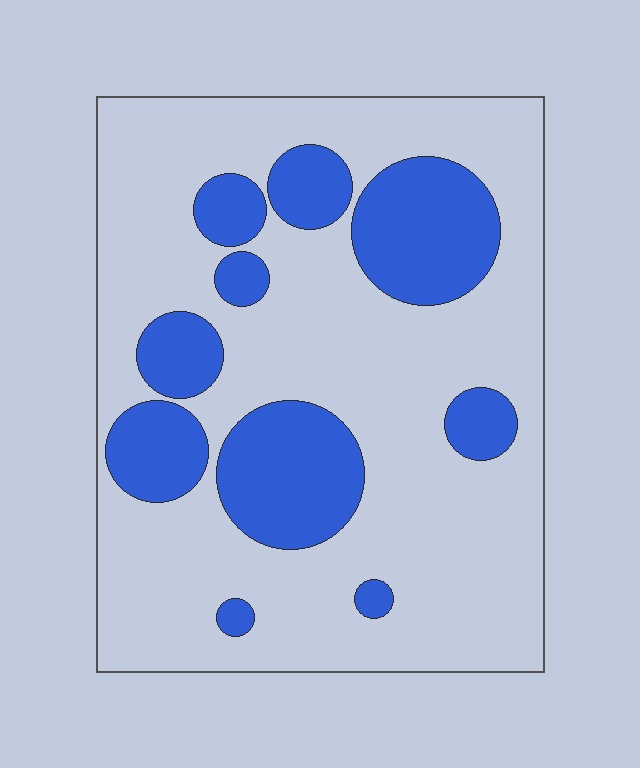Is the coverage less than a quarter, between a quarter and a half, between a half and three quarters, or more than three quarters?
Between a quarter and a half.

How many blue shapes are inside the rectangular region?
10.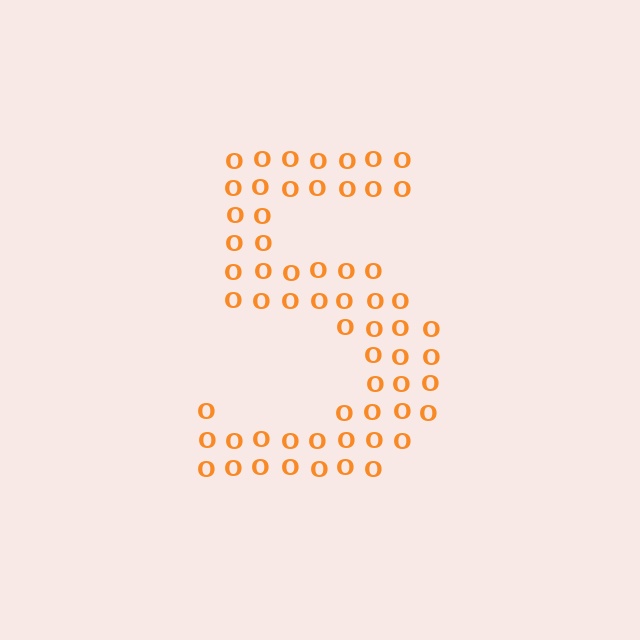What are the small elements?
The small elements are letter O's.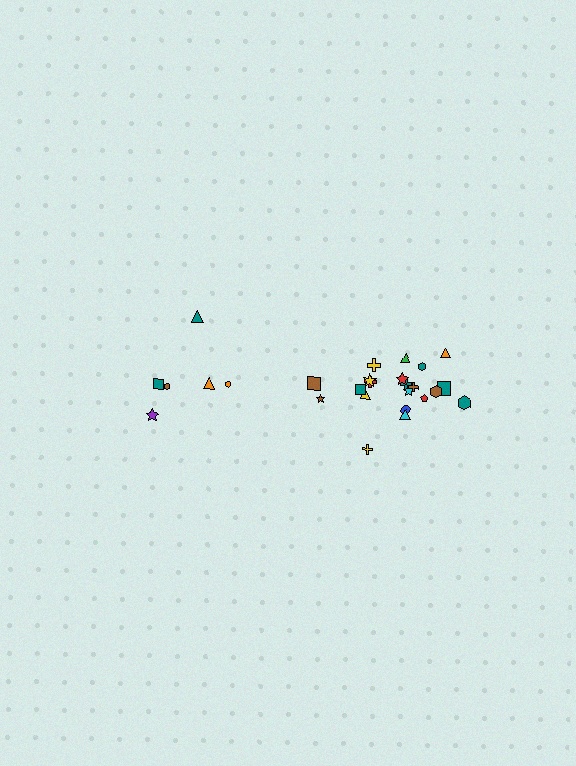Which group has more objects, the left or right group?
The right group.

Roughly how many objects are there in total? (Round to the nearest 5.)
Roughly 30 objects in total.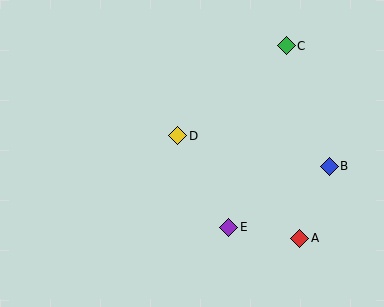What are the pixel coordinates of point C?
Point C is at (286, 46).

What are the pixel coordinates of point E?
Point E is at (229, 227).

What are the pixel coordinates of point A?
Point A is at (300, 238).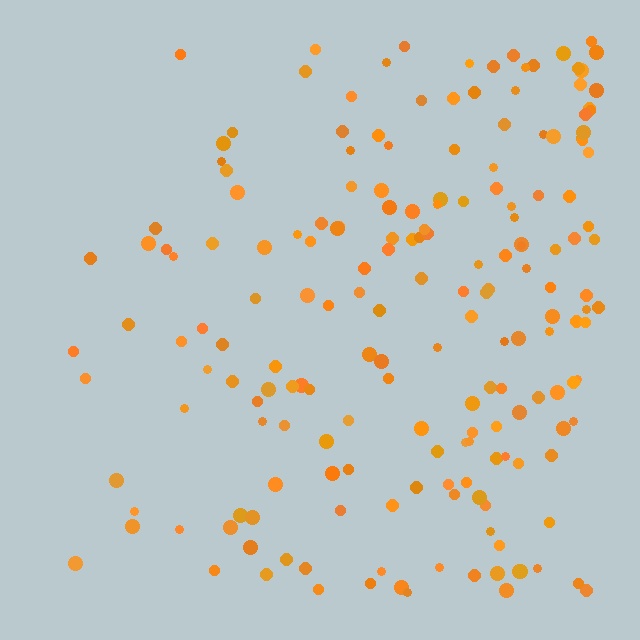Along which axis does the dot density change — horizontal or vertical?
Horizontal.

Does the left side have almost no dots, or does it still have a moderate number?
Still a moderate number, just noticeably fewer than the right.